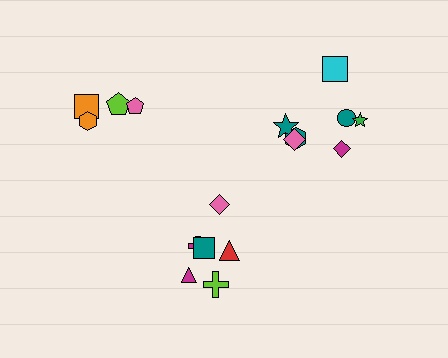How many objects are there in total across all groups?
There are 17 objects.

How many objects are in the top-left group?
There are 4 objects.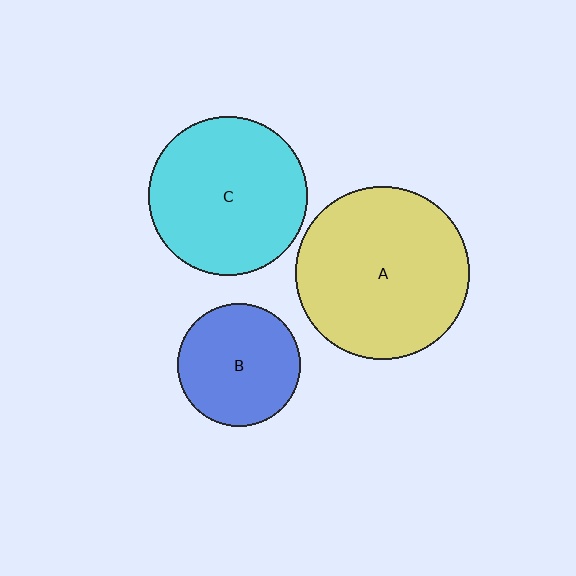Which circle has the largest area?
Circle A (yellow).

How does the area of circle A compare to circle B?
Approximately 2.0 times.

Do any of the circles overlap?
No, none of the circles overlap.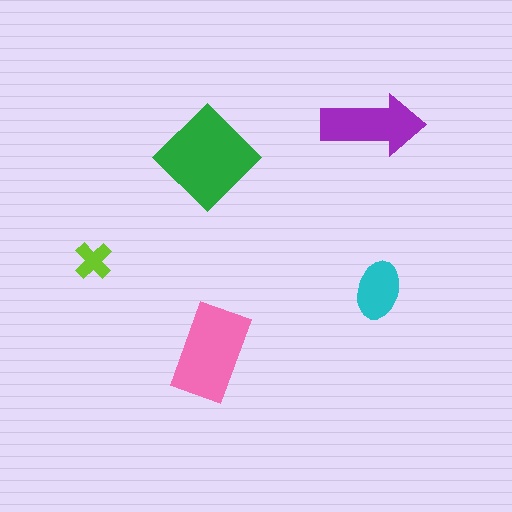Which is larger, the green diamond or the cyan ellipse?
The green diamond.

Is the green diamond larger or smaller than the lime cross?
Larger.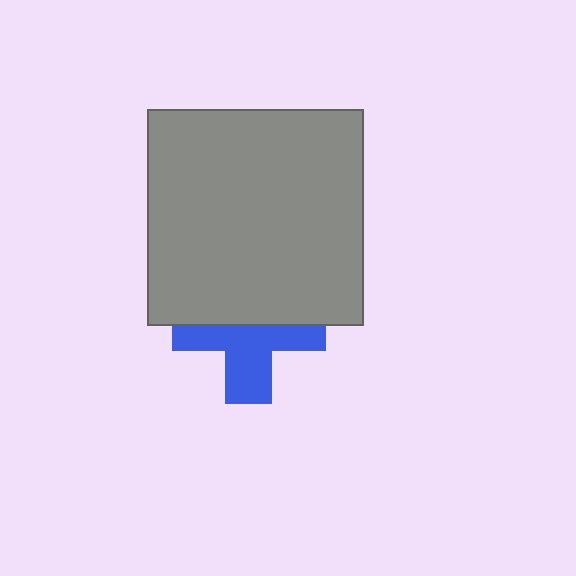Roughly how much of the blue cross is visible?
About half of it is visible (roughly 52%).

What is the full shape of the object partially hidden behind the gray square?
The partially hidden object is a blue cross.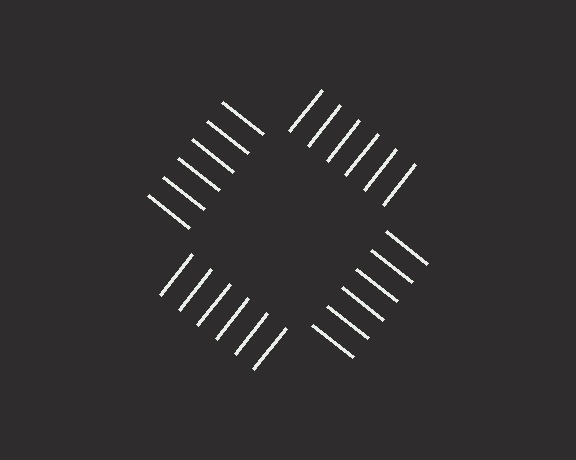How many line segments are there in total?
24 — 6 along each of the 4 edges.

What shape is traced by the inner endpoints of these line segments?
An illusory square — the line segments terminate on its edges but no continuous stroke is drawn.